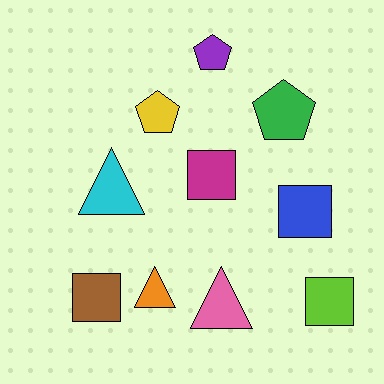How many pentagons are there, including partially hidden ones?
There are 3 pentagons.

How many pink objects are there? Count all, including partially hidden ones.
There is 1 pink object.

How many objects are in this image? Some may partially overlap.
There are 10 objects.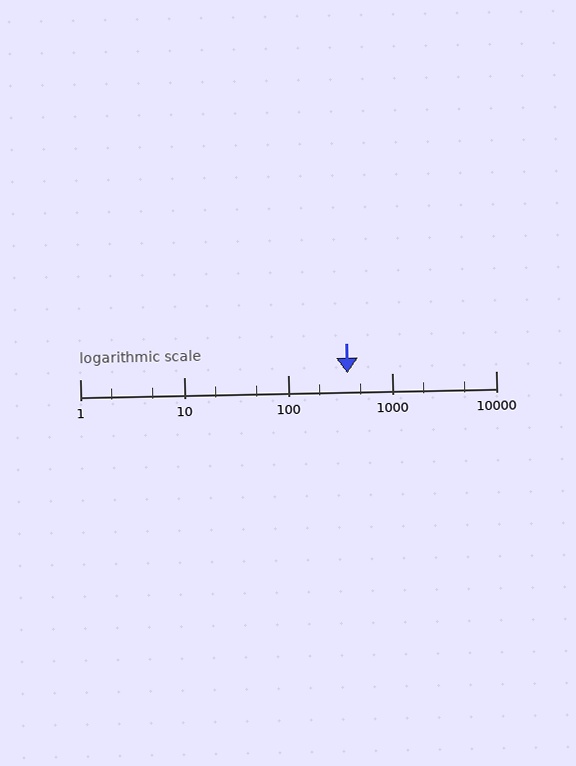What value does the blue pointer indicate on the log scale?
The pointer indicates approximately 370.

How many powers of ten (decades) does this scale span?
The scale spans 4 decades, from 1 to 10000.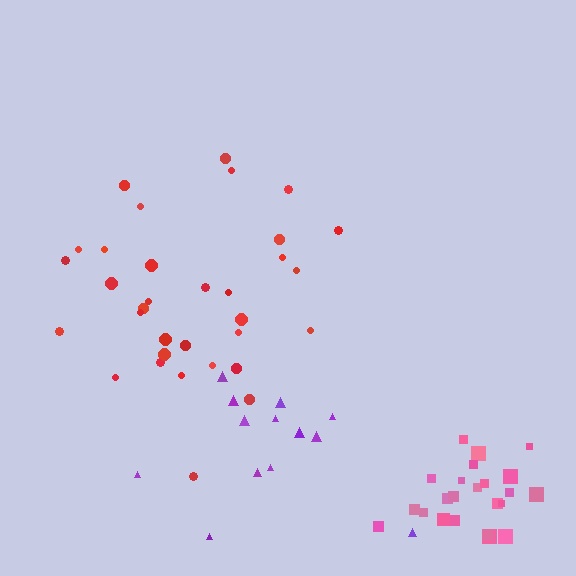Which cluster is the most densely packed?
Pink.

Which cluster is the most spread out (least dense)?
Purple.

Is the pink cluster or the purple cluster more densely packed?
Pink.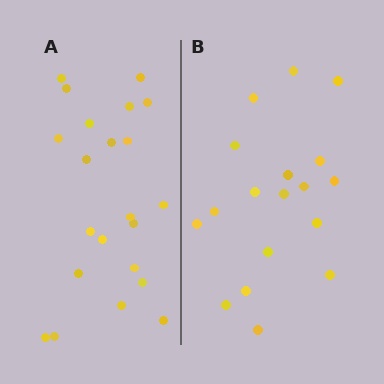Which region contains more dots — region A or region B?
Region A (the left region) has more dots.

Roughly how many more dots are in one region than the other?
Region A has about 4 more dots than region B.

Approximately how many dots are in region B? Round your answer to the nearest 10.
About 20 dots. (The exact count is 18, which rounds to 20.)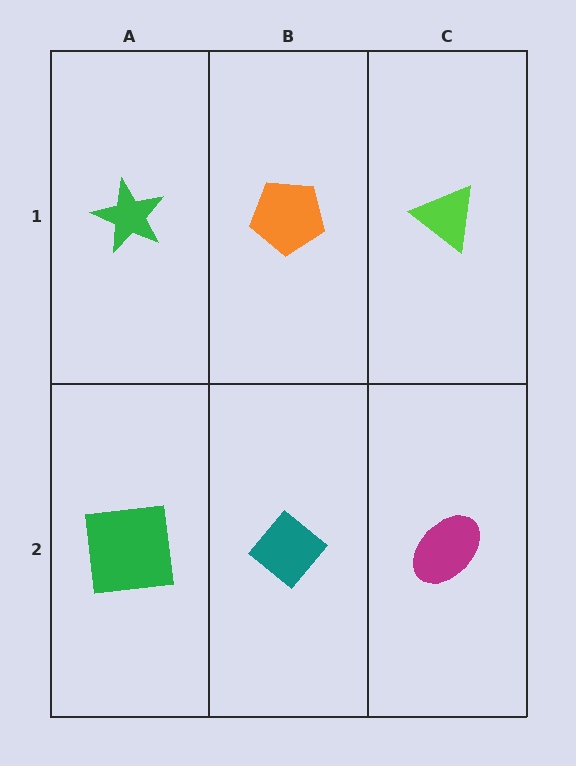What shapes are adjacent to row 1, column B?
A teal diamond (row 2, column B), a green star (row 1, column A), a lime triangle (row 1, column C).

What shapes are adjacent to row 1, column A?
A green square (row 2, column A), an orange pentagon (row 1, column B).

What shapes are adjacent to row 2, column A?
A green star (row 1, column A), a teal diamond (row 2, column B).